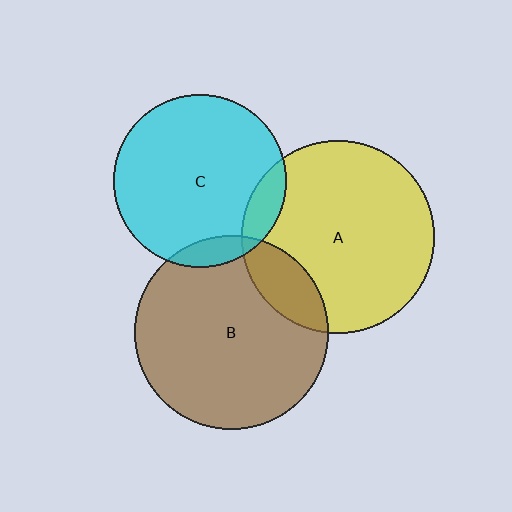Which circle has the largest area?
Circle B (brown).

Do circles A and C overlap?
Yes.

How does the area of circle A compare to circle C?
Approximately 1.2 times.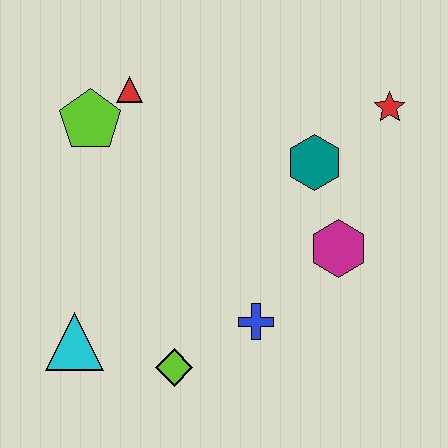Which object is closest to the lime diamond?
The blue cross is closest to the lime diamond.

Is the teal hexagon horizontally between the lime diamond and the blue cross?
No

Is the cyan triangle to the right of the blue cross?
No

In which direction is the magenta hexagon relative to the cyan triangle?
The magenta hexagon is to the right of the cyan triangle.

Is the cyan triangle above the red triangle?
No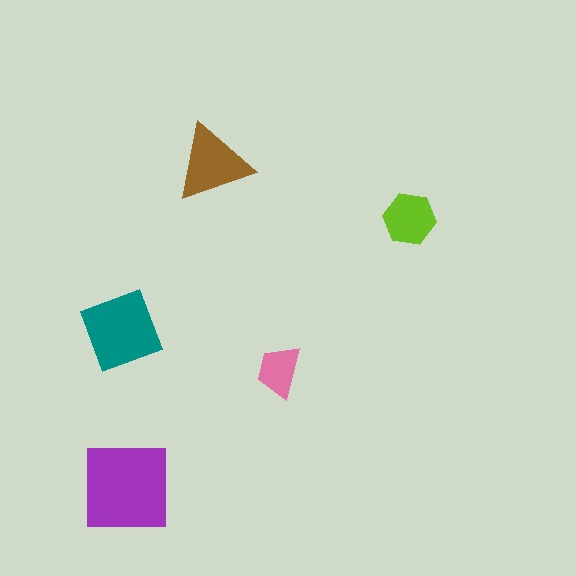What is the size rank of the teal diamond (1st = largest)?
2nd.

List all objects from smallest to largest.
The pink trapezoid, the lime hexagon, the brown triangle, the teal diamond, the purple square.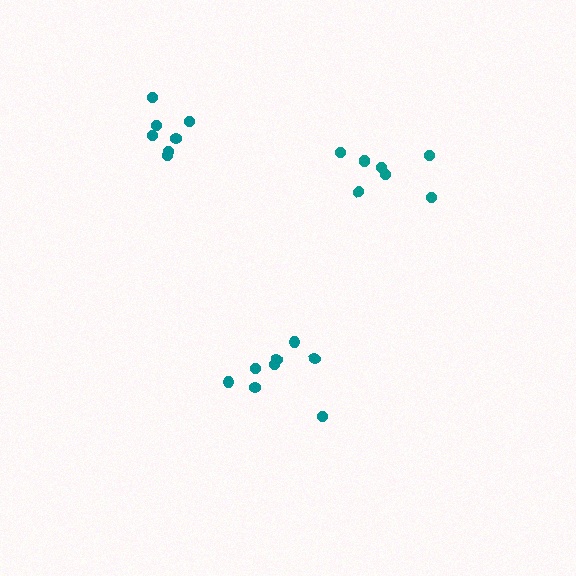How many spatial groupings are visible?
There are 3 spatial groupings.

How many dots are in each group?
Group 1: 8 dots, Group 2: 8 dots, Group 3: 7 dots (23 total).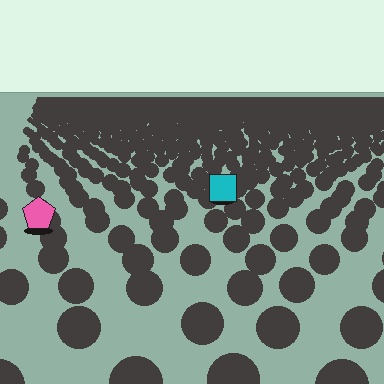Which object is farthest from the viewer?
The cyan square is farthest from the viewer. It appears smaller and the ground texture around it is denser.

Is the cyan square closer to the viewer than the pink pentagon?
No. The pink pentagon is closer — you can tell from the texture gradient: the ground texture is coarser near it.